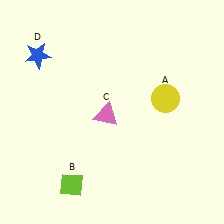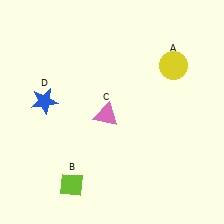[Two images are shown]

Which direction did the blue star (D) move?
The blue star (D) moved down.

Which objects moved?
The objects that moved are: the yellow circle (A), the blue star (D).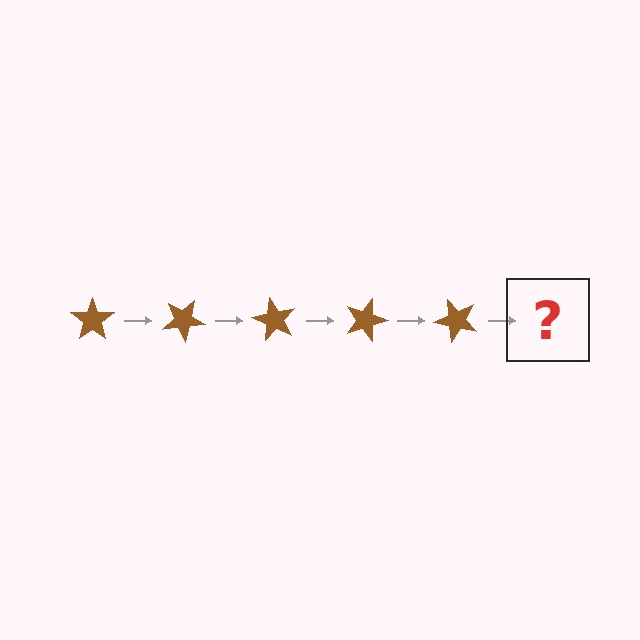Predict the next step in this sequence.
The next step is a brown star rotated 150 degrees.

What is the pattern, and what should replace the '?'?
The pattern is that the star rotates 30 degrees each step. The '?' should be a brown star rotated 150 degrees.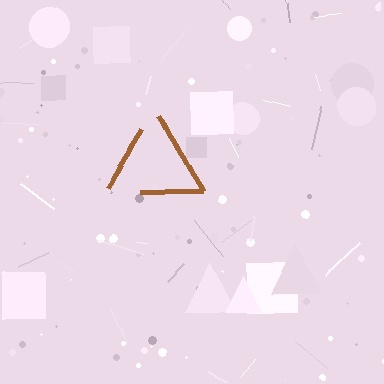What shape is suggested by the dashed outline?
The dashed outline suggests a triangle.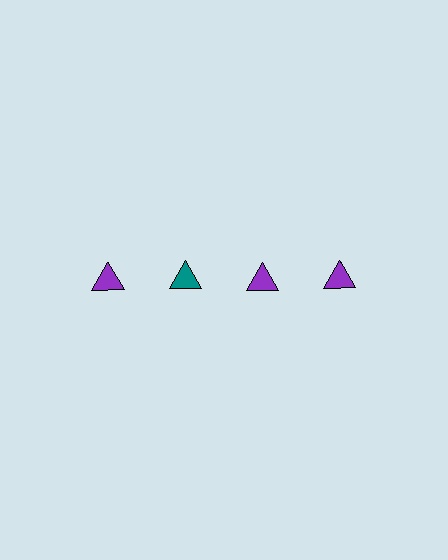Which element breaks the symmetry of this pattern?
The teal triangle in the top row, second from left column breaks the symmetry. All other shapes are purple triangles.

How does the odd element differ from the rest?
It has a different color: teal instead of purple.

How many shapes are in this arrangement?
There are 4 shapes arranged in a grid pattern.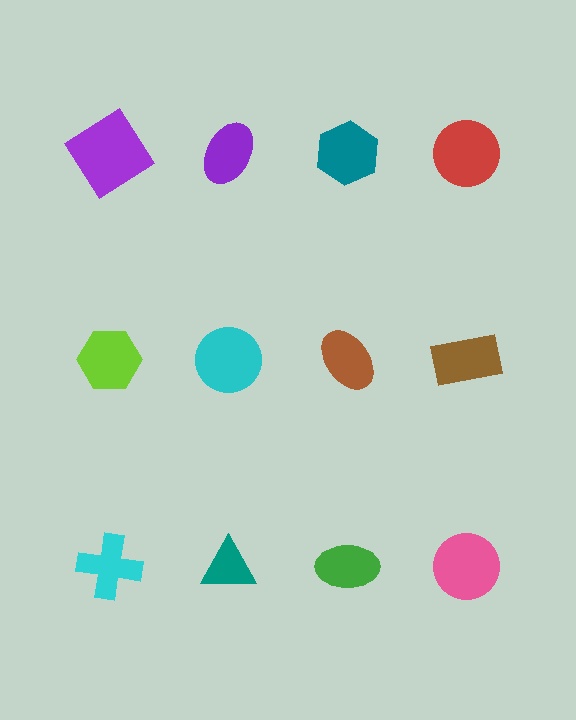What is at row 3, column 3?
A green ellipse.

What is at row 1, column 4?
A red circle.